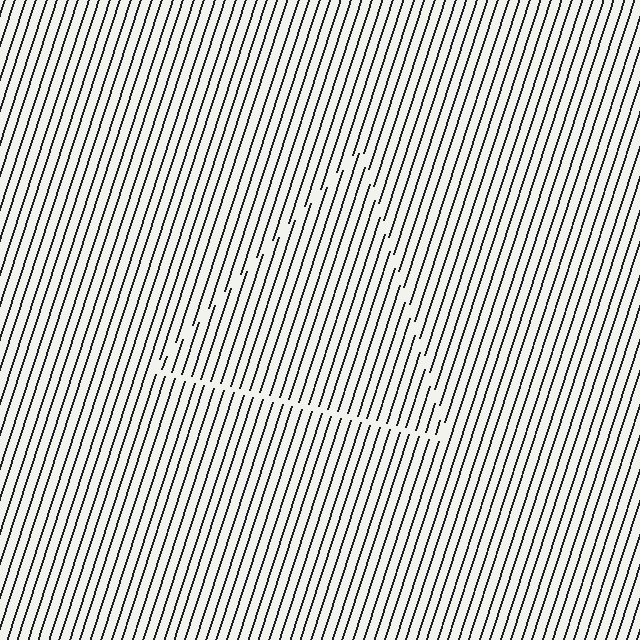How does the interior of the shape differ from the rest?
The interior of the shape contains the same grating, shifted by half a period — the contour is defined by the phase discontinuity where line-ends from the inner and outer gratings abut.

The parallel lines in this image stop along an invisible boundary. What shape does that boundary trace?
An illusory triangle. The interior of the shape contains the same grating, shifted by half a period — the contour is defined by the phase discontinuity where line-ends from the inner and outer gratings abut.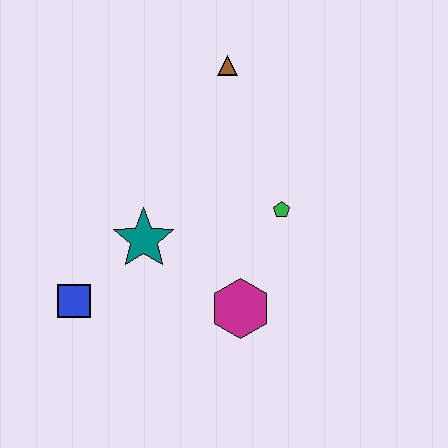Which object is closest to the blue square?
The teal star is closest to the blue square.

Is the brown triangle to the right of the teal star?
Yes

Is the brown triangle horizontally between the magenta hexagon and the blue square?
Yes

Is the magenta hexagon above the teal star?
No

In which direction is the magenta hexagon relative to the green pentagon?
The magenta hexagon is below the green pentagon.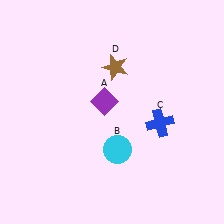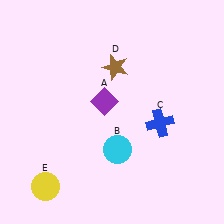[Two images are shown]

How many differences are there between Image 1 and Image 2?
There is 1 difference between the two images.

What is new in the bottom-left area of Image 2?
A yellow circle (E) was added in the bottom-left area of Image 2.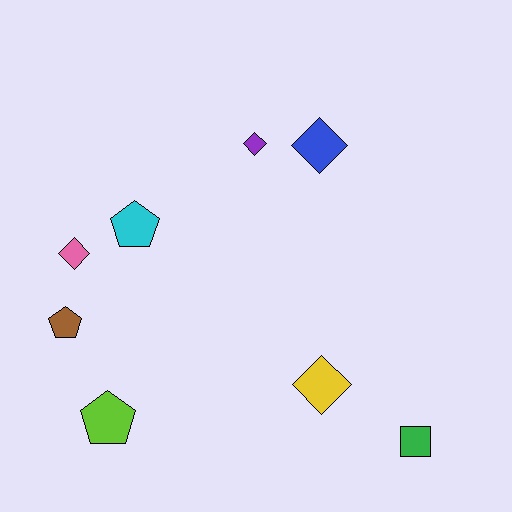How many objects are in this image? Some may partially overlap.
There are 8 objects.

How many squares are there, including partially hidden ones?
There is 1 square.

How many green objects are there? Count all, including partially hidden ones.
There is 1 green object.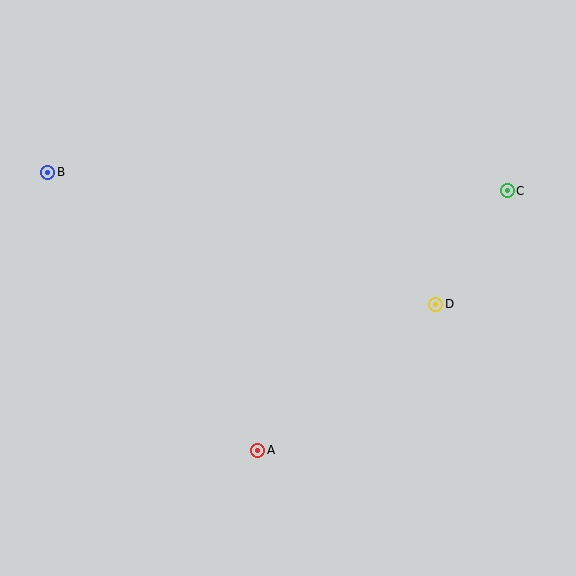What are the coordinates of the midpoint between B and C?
The midpoint between B and C is at (278, 181).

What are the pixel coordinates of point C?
Point C is at (507, 191).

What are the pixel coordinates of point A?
Point A is at (258, 450).